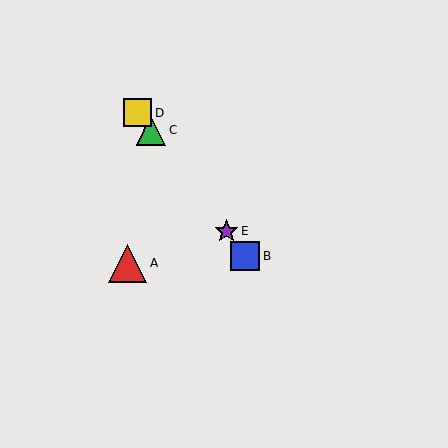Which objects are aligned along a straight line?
Objects B, C, D, E are aligned along a straight line.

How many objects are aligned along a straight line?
4 objects (B, C, D, E) are aligned along a straight line.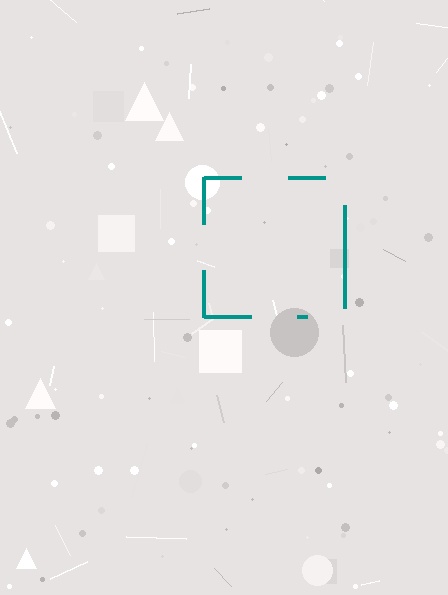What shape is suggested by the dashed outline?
The dashed outline suggests a square.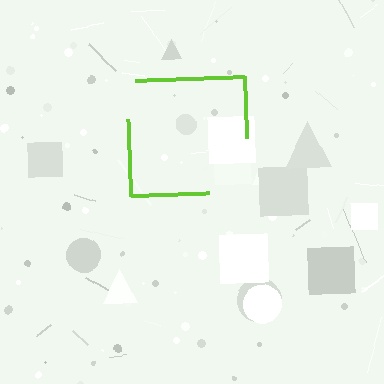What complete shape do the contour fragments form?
The contour fragments form a square.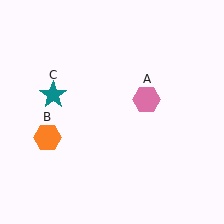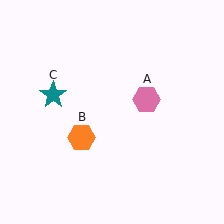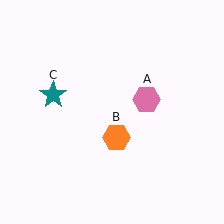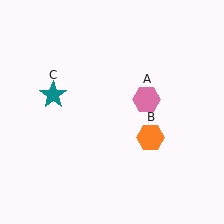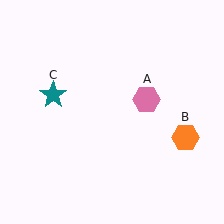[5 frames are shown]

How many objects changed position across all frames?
1 object changed position: orange hexagon (object B).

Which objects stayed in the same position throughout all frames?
Pink hexagon (object A) and teal star (object C) remained stationary.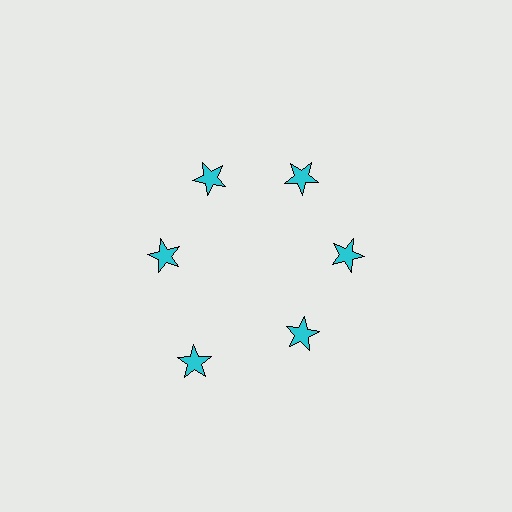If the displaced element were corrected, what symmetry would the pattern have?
It would have 6-fold rotational symmetry — the pattern would map onto itself every 60 degrees.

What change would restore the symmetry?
The symmetry would be restored by moving it inward, back onto the ring so that all 6 stars sit at equal angles and equal distance from the center.